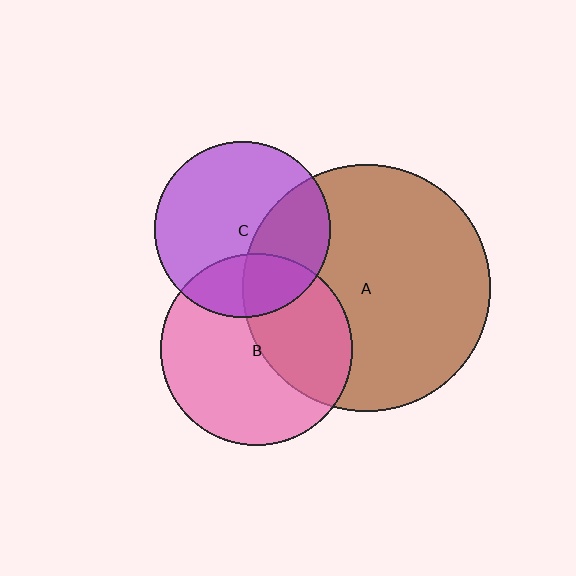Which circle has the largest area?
Circle A (brown).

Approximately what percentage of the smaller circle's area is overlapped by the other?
Approximately 25%.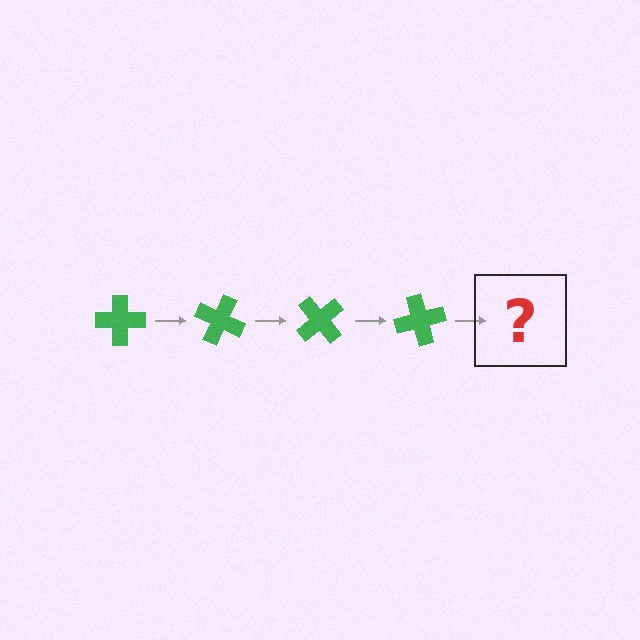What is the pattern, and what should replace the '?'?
The pattern is that the cross rotates 25 degrees each step. The '?' should be a green cross rotated 100 degrees.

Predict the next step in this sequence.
The next step is a green cross rotated 100 degrees.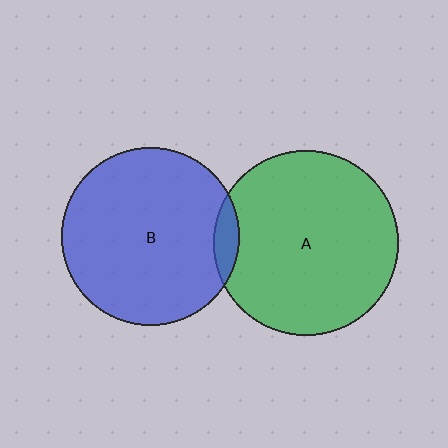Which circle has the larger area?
Circle A (green).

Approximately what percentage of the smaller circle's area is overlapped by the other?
Approximately 5%.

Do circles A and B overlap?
Yes.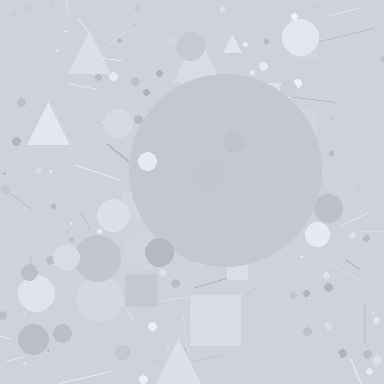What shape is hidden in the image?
A circle is hidden in the image.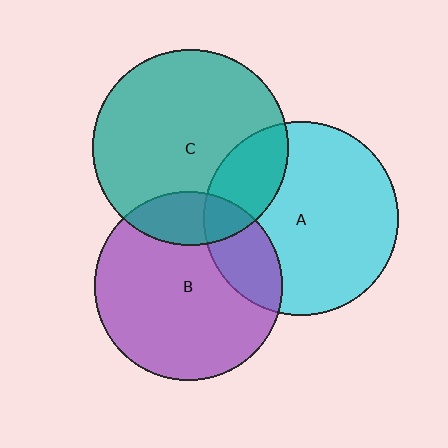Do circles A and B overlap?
Yes.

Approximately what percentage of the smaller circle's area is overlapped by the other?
Approximately 20%.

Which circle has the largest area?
Circle C (teal).